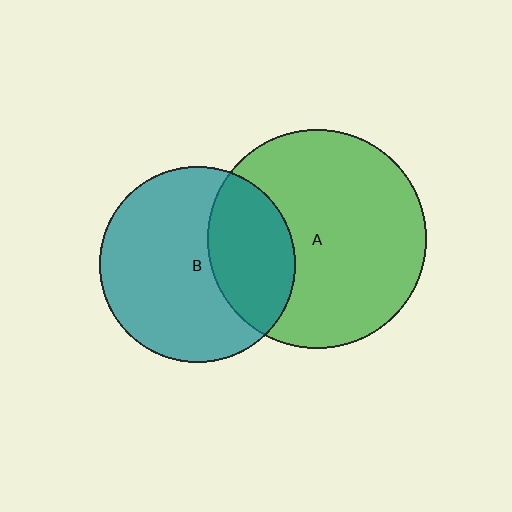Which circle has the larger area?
Circle A (green).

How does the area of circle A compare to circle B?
Approximately 1.2 times.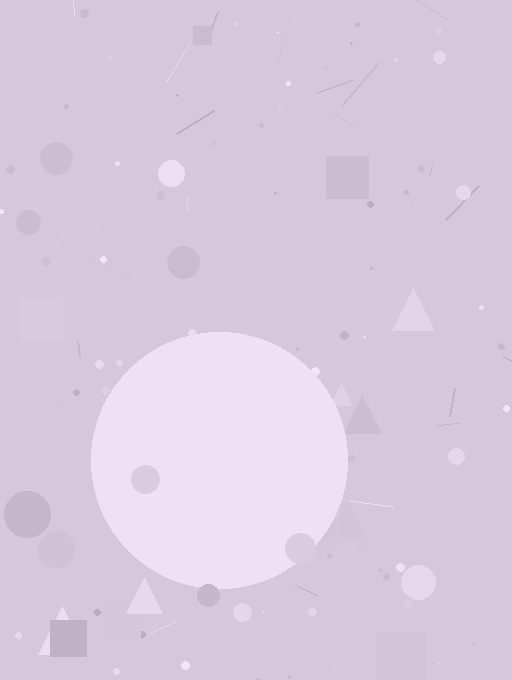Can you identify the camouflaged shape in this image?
The camouflaged shape is a circle.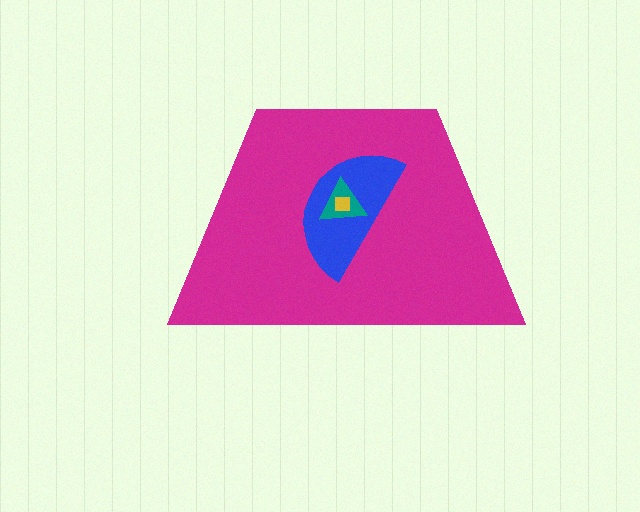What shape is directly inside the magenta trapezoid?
The blue semicircle.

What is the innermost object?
The yellow square.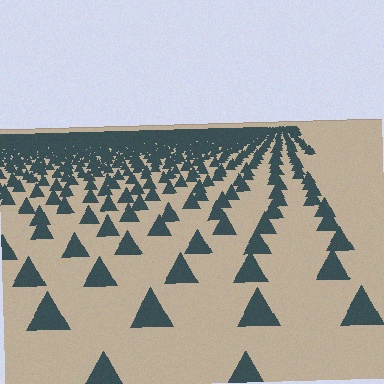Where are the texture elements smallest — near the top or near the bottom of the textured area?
Near the top.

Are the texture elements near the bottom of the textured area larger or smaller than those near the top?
Larger. Near the bottom, elements are closer to the viewer and appear at a bigger on-screen size.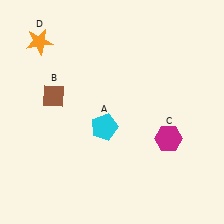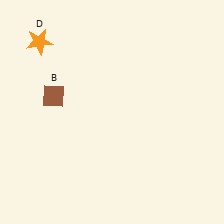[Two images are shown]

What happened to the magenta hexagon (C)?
The magenta hexagon (C) was removed in Image 2. It was in the bottom-right area of Image 1.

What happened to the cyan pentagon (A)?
The cyan pentagon (A) was removed in Image 2. It was in the bottom-left area of Image 1.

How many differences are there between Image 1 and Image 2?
There are 2 differences between the two images.